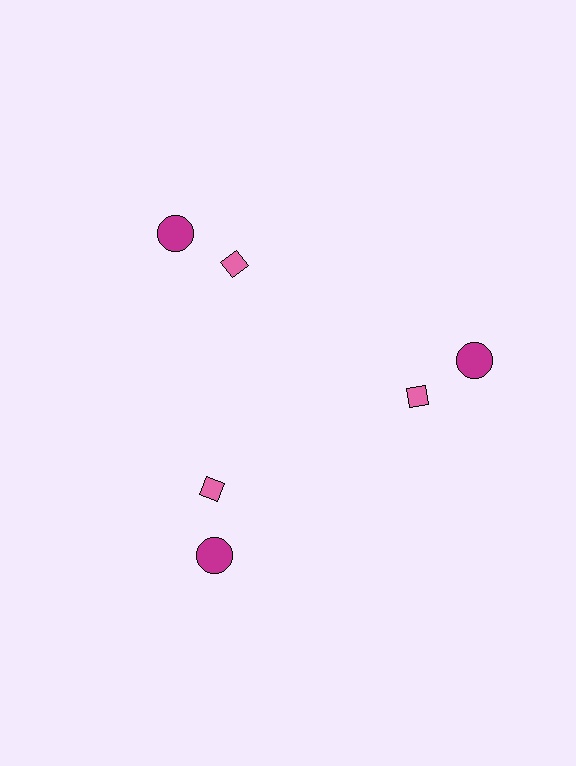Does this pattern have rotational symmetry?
Yes, this pattern has 3-fold rotational symmetry. It looks the same after rotating 120 degrees around the center.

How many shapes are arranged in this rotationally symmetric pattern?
There are 6 shapes, arranged in 3 groups of 2.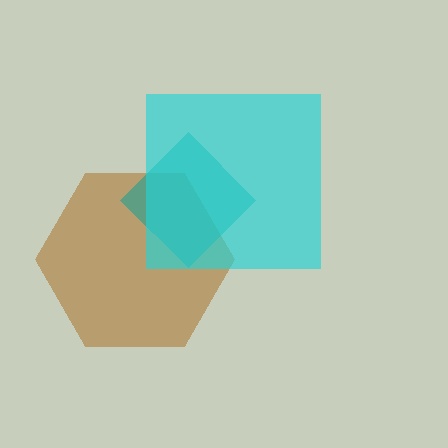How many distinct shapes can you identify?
There are 3 distinct shapes: a brown hexagon, a teal diamond, a cyan square.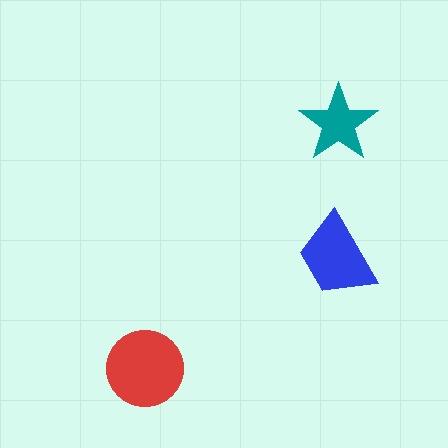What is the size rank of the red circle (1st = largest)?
1st.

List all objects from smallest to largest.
The teal star, the blue trapezoid, the red circle.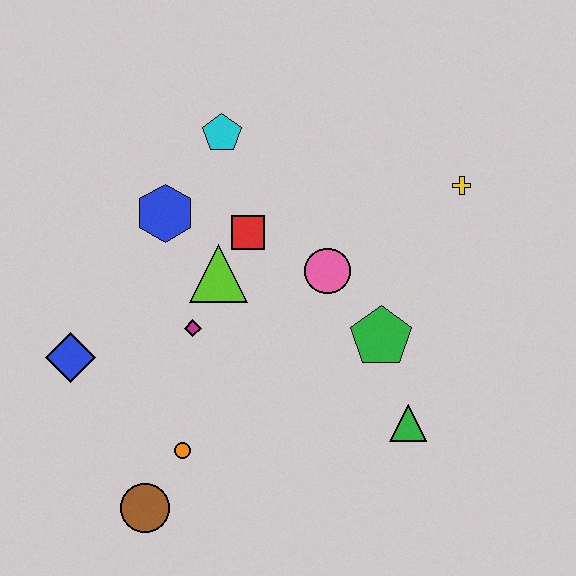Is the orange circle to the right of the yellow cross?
No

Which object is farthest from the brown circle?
The yellow cross is farthest from the brown circle.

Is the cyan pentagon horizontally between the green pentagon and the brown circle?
Yes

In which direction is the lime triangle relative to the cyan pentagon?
The lime triangle is below the cyan pentagon.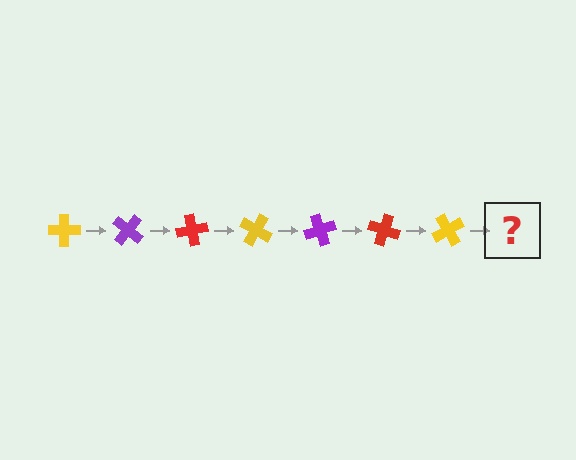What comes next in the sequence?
The next element should be a purple cross, rotated 280 degrees from the start.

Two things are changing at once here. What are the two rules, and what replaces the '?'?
The two rules are that it rotates 40 degrees each step and the color cycles through yellow, purple, and red. The '?' should be a purple cross, rotated 280 degrees from the start.